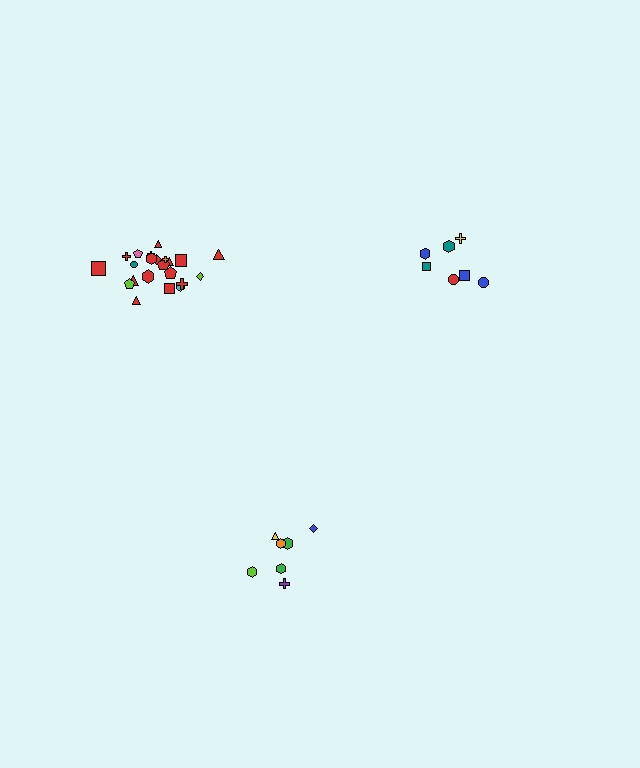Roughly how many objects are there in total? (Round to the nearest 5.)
Roughly 35 objects in total.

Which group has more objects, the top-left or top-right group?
The top-left group.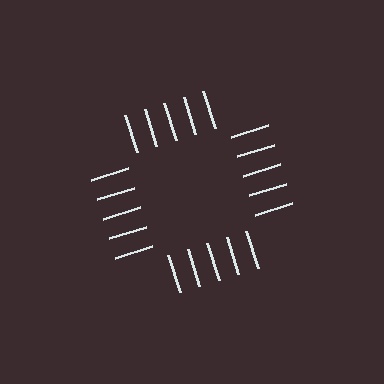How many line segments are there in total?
20 — 5 along each of the 4 edges.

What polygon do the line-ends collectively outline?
An illusory square — the line segments terminate on its edges but no continuous stroke is drawn.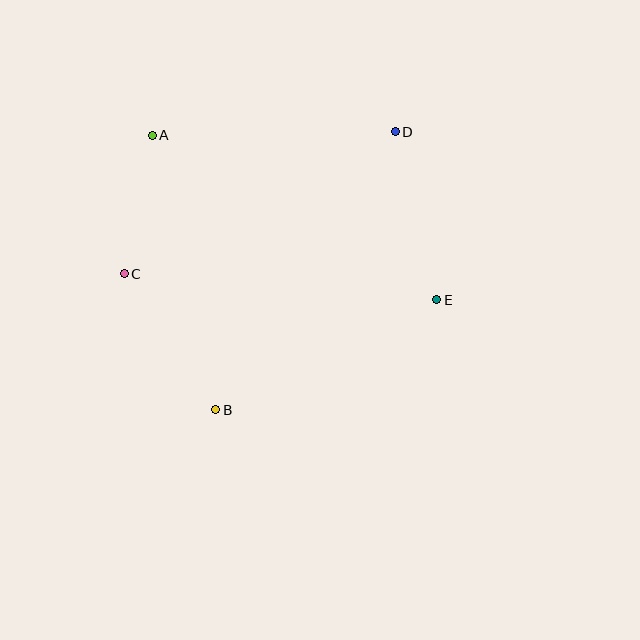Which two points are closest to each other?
Points A and C are closest to each other.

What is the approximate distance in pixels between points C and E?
The distance between C and E is approximately 314 pixels.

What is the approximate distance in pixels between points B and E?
The distance between B and E is approximately 247 pixels.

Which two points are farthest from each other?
Points B and D are farthest from each other.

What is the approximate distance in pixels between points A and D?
The distance between A and D is approximately 243 pixels.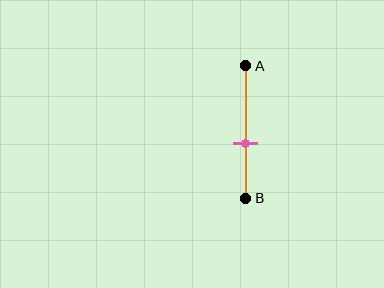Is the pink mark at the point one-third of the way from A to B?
No, the mark is at about 60% from A, not at the 33% one-third point.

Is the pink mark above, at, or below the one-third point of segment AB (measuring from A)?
The pink mark is below the one-third point of segment AB.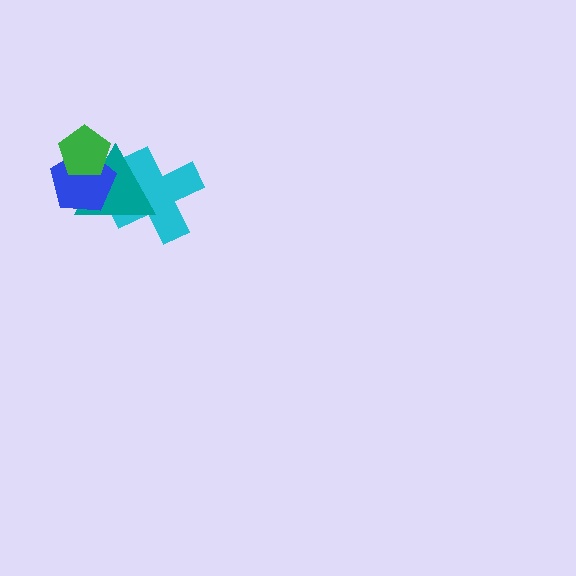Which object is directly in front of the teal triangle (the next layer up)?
The blue pentagon is directly in front of the teal triangle.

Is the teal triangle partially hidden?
Yes, it is partially covered by another shape.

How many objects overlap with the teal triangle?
3 objects overlap with the teal triangle.